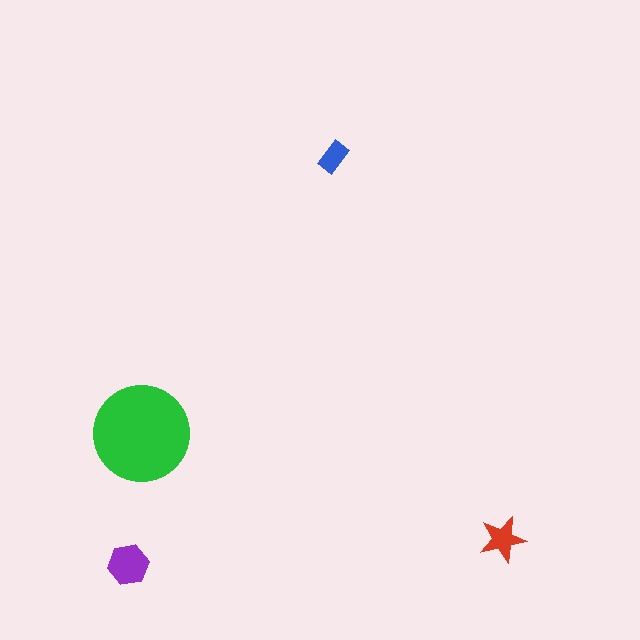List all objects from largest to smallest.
The green circle, the purple hexagon, the red star, the blue rectangle.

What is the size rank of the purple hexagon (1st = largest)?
2nd.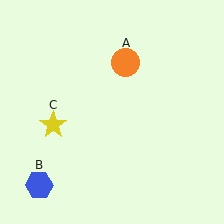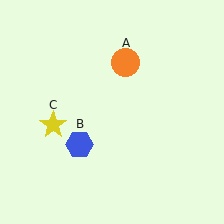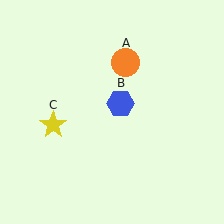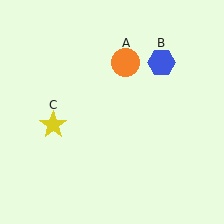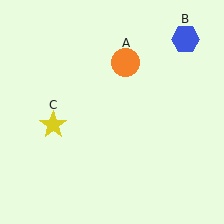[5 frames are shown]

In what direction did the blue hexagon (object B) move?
The blue hexagon (object B) moved up and to the right.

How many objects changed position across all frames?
1 object changed position: blue hexagon (object B).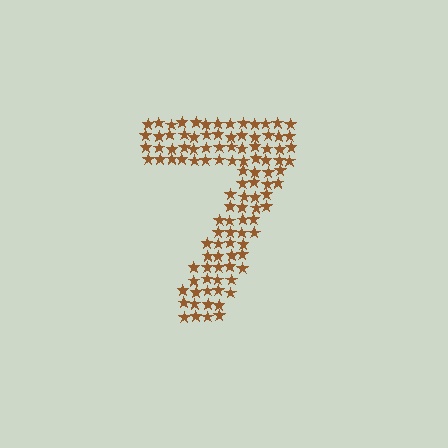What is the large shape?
The large shape is the digit 7.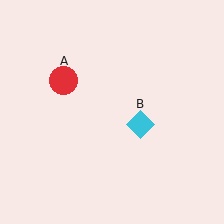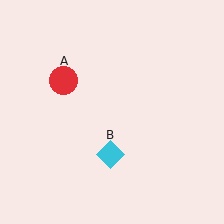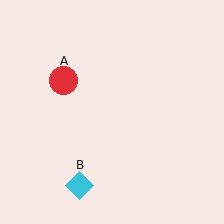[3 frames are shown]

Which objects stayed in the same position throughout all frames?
Red circle (object A) remained stationary.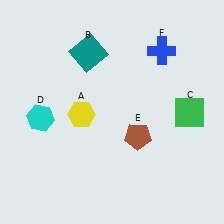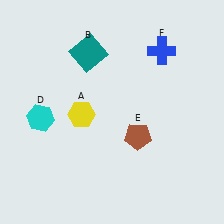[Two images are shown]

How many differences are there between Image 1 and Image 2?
There is 1 difference between the two images.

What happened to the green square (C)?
The green square (C) was removed in Image 2. It was in the bottom-right area of Image 1.